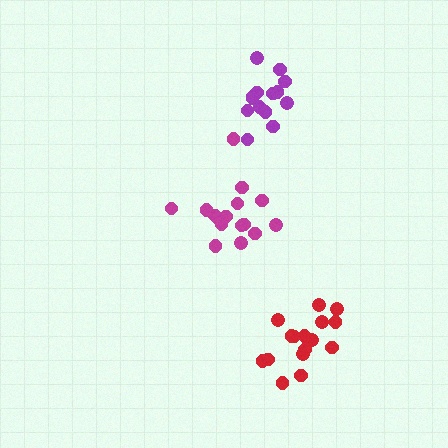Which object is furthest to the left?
The magenta cluster is leftmost.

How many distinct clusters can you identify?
There are 3 distinct clusters.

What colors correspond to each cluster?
The clusters are colored: red, purple, magenta.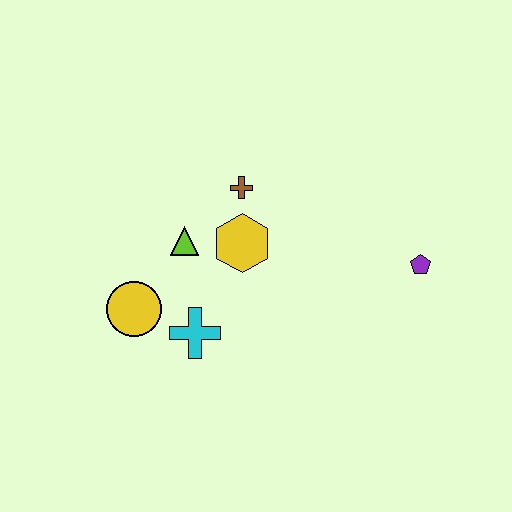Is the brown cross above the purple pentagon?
Yes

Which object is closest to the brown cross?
The yellow hexagon is closest to the brown cross.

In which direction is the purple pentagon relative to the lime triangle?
The purple pentagon is to the right of the lime triangle.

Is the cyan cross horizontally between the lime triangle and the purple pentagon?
Yes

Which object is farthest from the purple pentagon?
The yellow circle is farthest from the purple pentagon.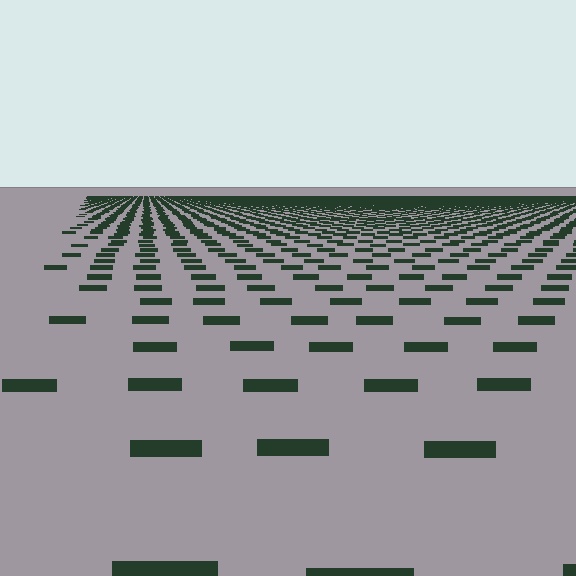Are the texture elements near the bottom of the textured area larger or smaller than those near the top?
Larger. Near the bottom, elements are closer to the viewer and appear at a bigger on-screen size.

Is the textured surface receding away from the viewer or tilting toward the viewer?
The surface is receding away from the viewer. Texture elements get smaller and denser toward the top.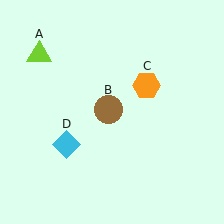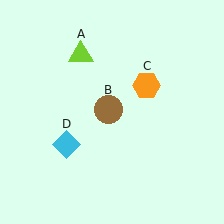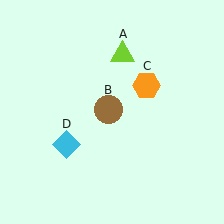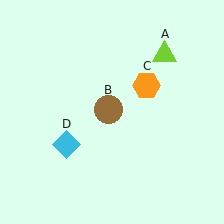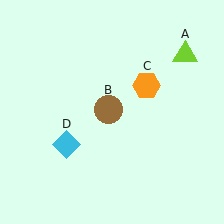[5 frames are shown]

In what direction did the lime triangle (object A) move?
The lime triangle (object A) moved right.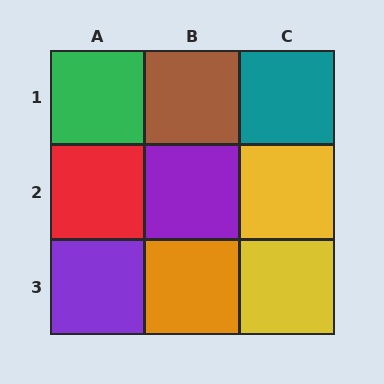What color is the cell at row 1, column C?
Teal.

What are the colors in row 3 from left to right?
Purple, orange, yellow.